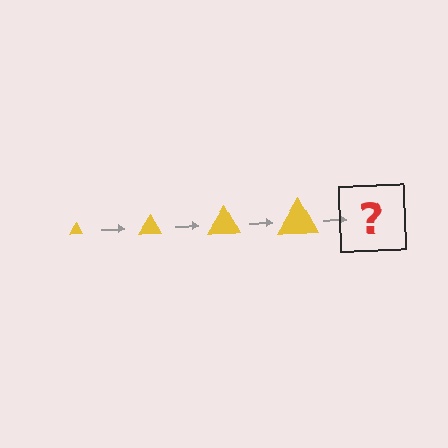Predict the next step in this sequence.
The next step is a yellow triangle, larger than the previous one.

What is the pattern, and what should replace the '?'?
The pattern is that the triangle gets progressively larger each step. The '?' should be a yellow triangle, larger than the previous one.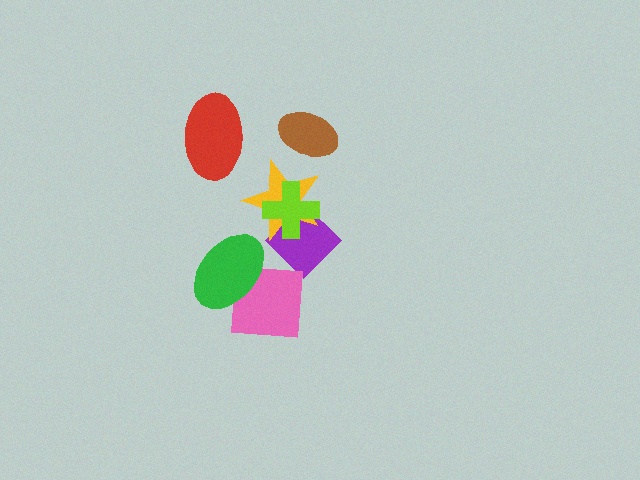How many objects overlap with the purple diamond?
2 objects overlap with the purple diamond.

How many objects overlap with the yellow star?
2 objects overlap with the yellow star.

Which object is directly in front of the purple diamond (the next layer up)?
The yellow star is directly in front of the purple diamond.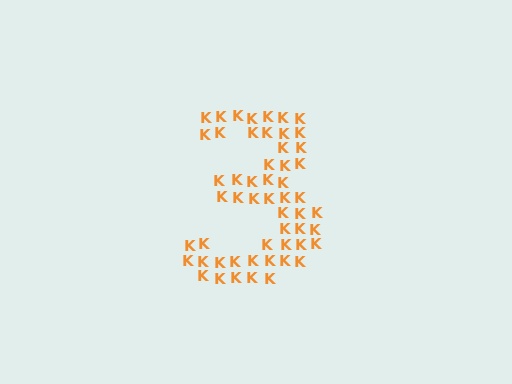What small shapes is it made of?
It is made of small letter K's.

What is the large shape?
The large shape is the digit 3.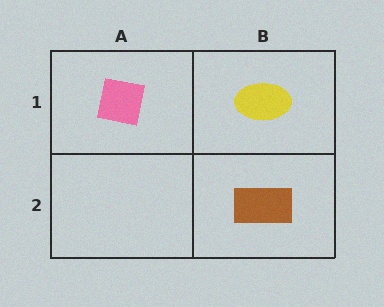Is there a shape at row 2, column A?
No, that cell is empty.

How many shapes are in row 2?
1 shape.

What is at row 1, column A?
A pink square.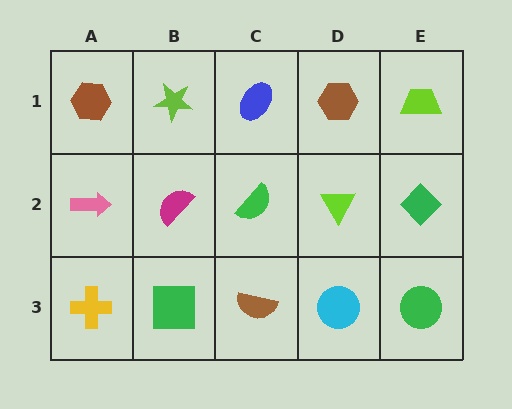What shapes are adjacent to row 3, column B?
A magenta semicircle (row 2, column B), a yellow cross (row 3, column A), a brown semicircle (row 3, column C).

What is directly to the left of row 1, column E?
A brown hexagon.